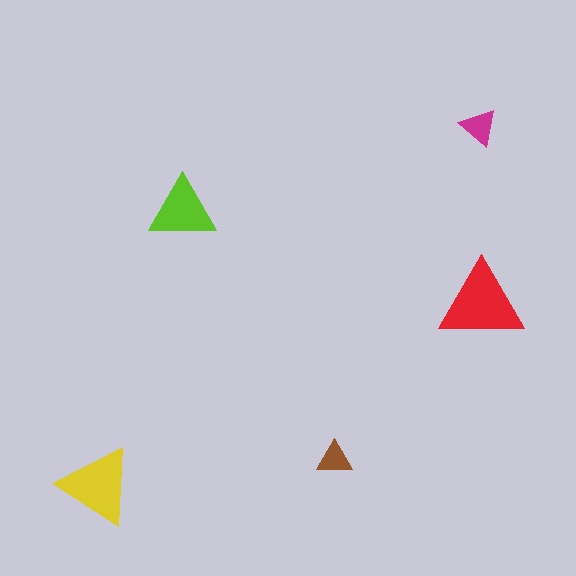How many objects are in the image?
There are 5 objects in the image.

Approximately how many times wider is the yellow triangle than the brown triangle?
About 2 times wider.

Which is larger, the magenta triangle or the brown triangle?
The magenta one.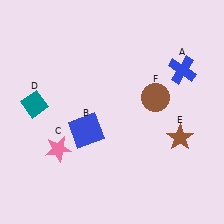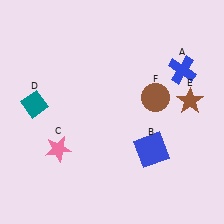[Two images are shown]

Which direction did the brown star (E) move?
The brown star (E) moved up.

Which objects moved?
The objects that moved are: the blue square (B), the brown star (E).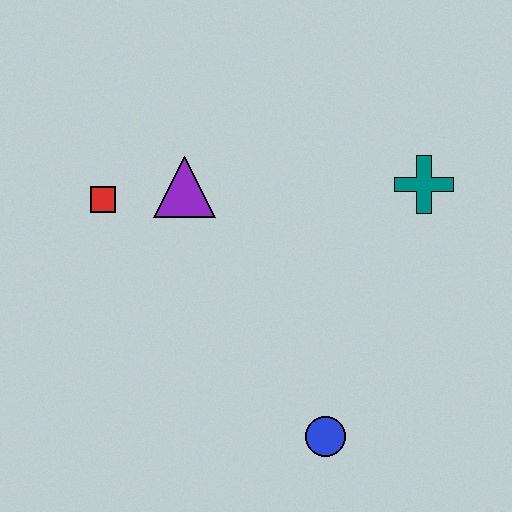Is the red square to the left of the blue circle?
Yes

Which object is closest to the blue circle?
The teal cross is closest to the blue circle.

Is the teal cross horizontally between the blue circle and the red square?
No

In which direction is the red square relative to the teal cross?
The red square is to the left of the teal cross.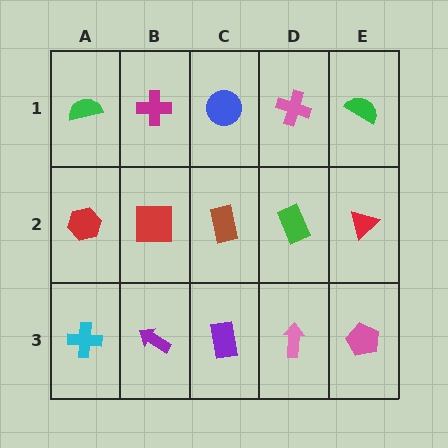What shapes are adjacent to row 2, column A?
A green semicircle (row 1, column A), a cyan cross (row 3, column A), a red square (row 2, column B).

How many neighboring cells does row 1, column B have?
3.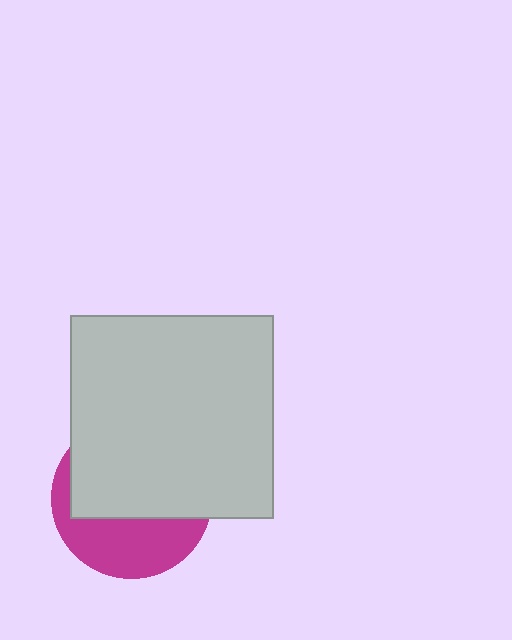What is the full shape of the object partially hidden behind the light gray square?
The partially hidden object is a magenta circle.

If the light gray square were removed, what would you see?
You would see the complete magenta circle.